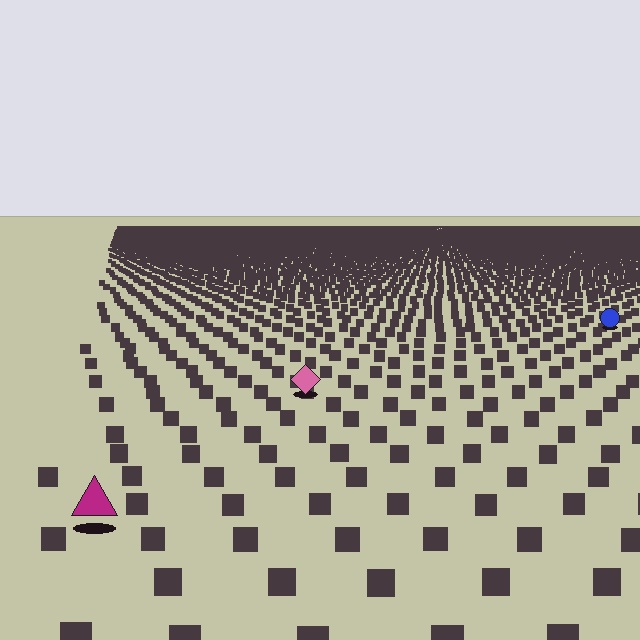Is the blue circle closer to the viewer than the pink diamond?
No. The pink diamond is closer — you can tell from the texture gradient: the ground texture is coarser near it.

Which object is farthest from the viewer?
The blue circle is farthest from the viewer. It appears smaller and the ground texture around it is denser.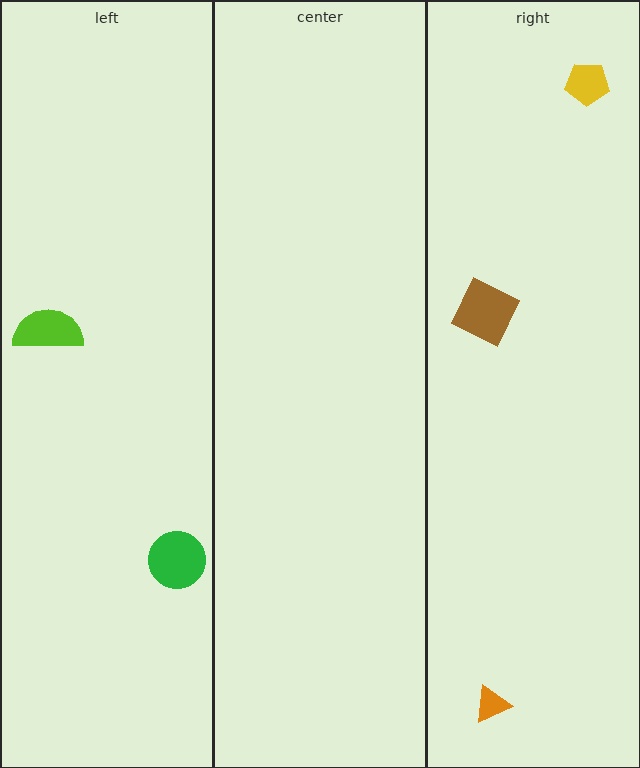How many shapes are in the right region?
3.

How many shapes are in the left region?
2.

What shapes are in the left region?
The green circle, the lime semicircle.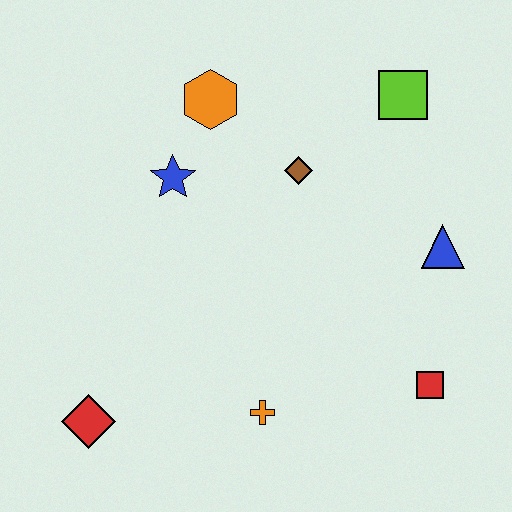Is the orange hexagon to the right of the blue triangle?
No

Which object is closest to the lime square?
The brown diamond is closest to the lime square.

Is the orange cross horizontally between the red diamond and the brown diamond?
Yes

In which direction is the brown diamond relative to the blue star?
The brown diamond is to the right of the blue star.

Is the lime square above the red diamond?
Yes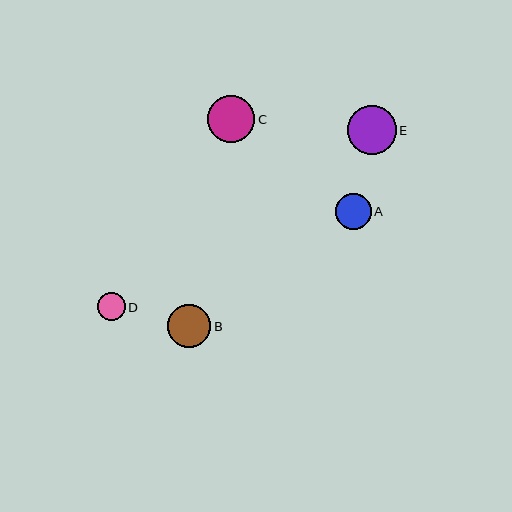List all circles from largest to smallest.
From largest to smallest: E, C, B, A, D.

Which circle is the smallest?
Circle D is the smallest with a size of approximately 28 pixels.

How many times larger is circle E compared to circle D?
Circle E is approximately 1.8 times the size of circle D.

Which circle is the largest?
Circle E is the largest with a size of approximately 49 pixels.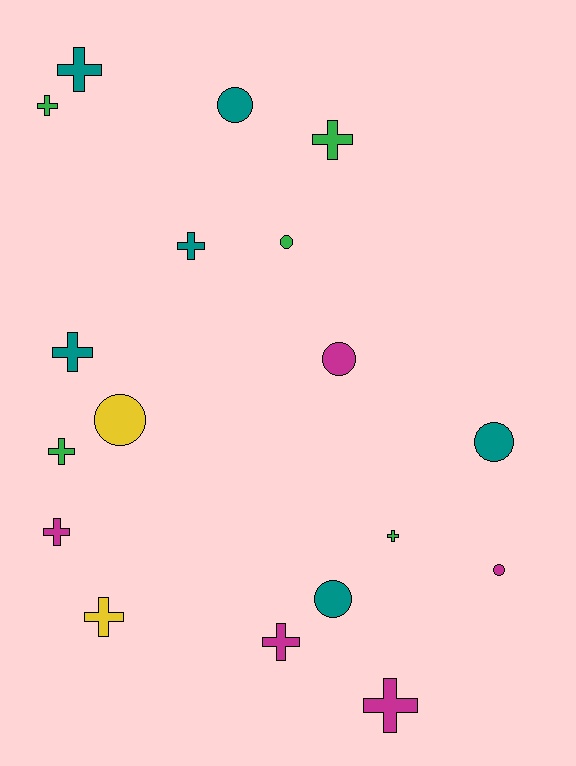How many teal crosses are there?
There are 3 teal crosses.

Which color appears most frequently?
Teal, with 6 objects.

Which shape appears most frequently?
Cross, with 11 objects.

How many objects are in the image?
There are 18 objects.